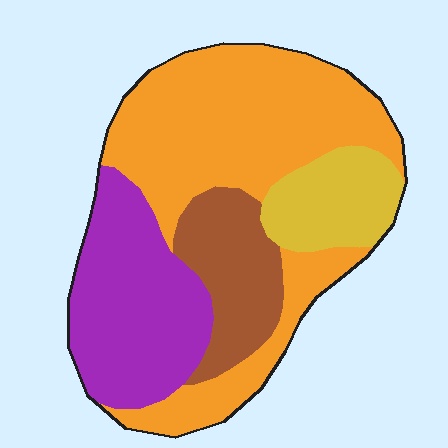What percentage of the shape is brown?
Brown covers roughly 15% of the shape.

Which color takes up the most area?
Orange, at roughly 45%.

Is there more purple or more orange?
Orange.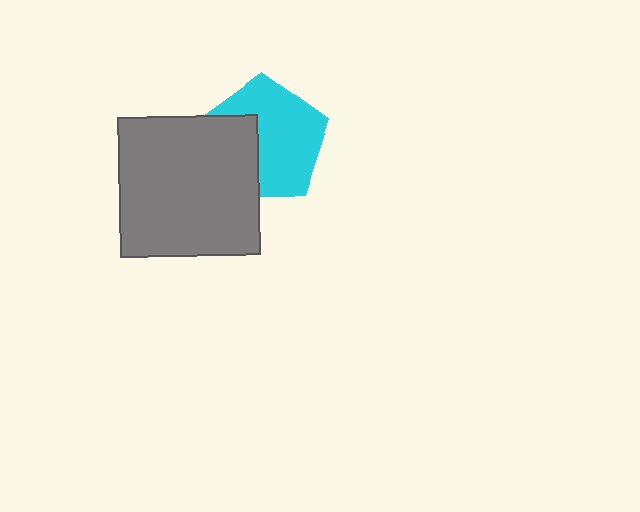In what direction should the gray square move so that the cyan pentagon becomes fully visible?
The gray square should move left. That is the shortest direction to clear the overlap and leave the cyan pentagon fully visible.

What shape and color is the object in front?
The object in front is a gray square.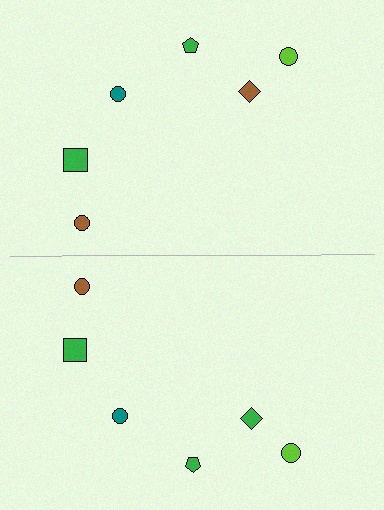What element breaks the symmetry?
The green diamond on the bottom side breaks the symmetry — its mirror counterpart is brown.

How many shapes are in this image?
There are 12 shapes in this image.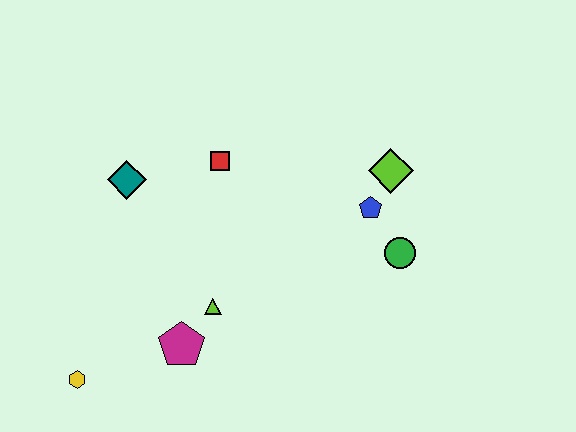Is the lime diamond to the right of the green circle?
No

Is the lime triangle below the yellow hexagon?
No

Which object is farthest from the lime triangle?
The lime diamond is farthest from the lime triangle.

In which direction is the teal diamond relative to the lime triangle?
The teal diamond is above the lime triangle.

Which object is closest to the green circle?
The blue pentagon is closest to the green circle.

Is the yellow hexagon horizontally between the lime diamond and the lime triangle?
No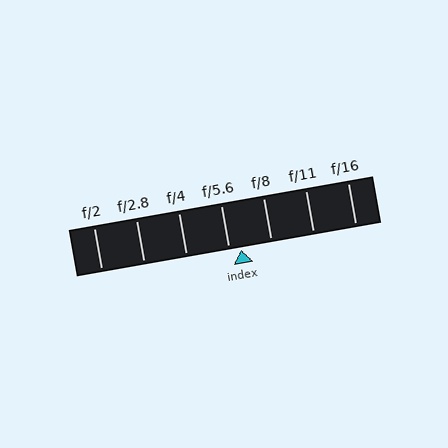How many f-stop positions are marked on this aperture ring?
There are 7 f-stop positions marked.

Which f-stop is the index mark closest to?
The index mark is closest to f/5.6.